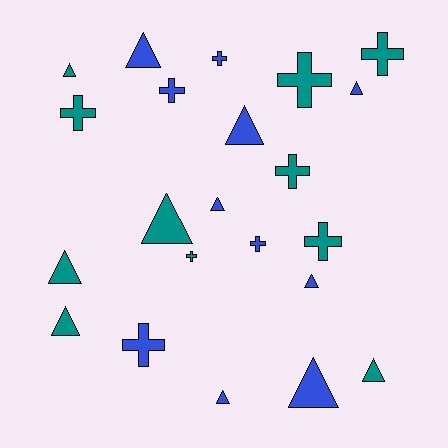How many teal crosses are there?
There are 6 teal crosses.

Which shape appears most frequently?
Triangle, with 12 objects.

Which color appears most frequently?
Teal, with 11 objects.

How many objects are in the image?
There are 22 objects.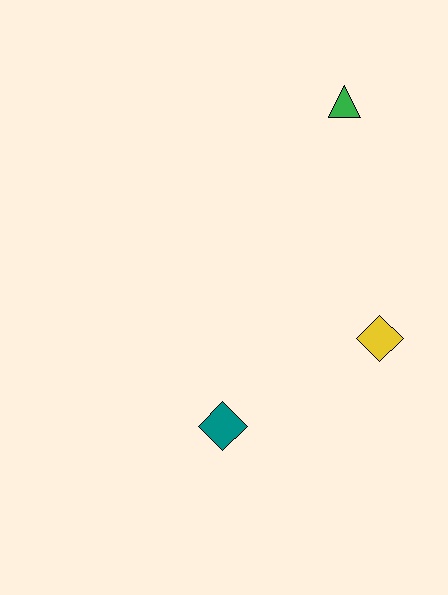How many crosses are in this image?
There are no crosses.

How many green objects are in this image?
There is 1 green object.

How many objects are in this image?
There are 3 objects.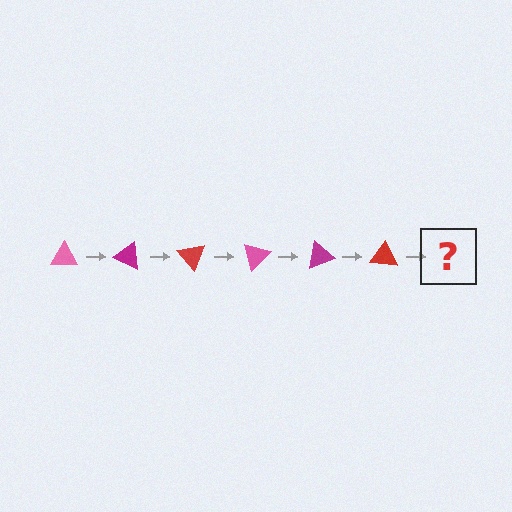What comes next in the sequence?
The next element should be a pink triangle, rotated 150 degrees from the start.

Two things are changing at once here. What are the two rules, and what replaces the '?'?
The two rules are that it rotates 25 degrees each step and the color cycles through pink, magenta, and red. The '?' should be a pink triangle, rotated 150 degrees from the start.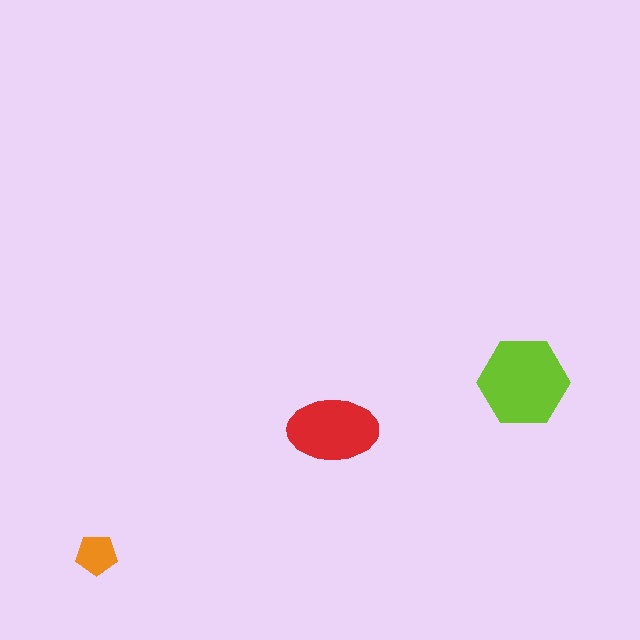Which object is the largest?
The lime hexagon.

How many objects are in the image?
There are 3 objects in the image.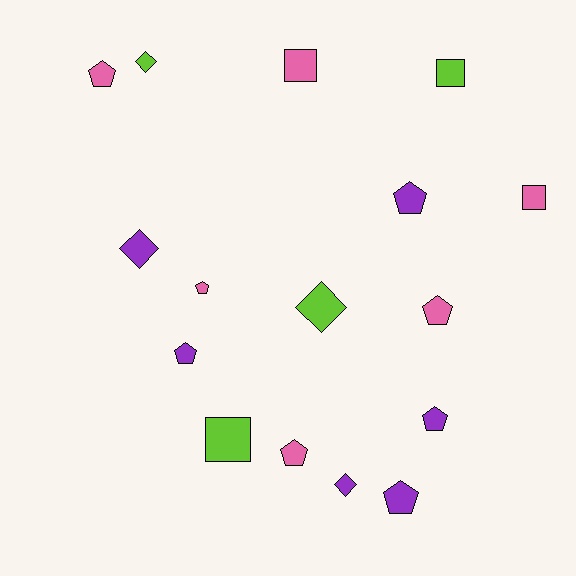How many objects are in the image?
There are 16 objects.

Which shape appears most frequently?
Pentagon, with 8 objects.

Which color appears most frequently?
Purple, with 6 objects.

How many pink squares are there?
There are 2 pink squares.